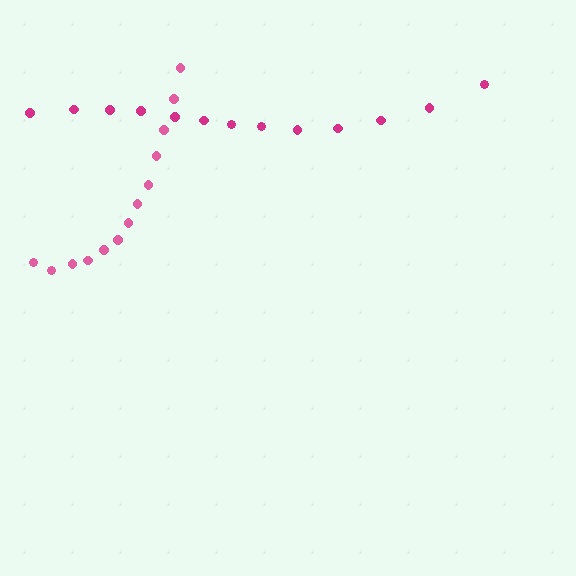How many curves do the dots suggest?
There are 2 distinct paths.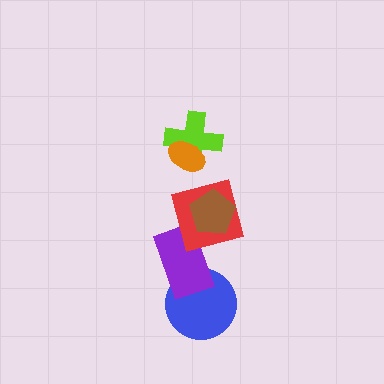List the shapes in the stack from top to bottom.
From top to bottom: the orange ellipse, the lime cross, the brown pentagon, the red square, the purple rectangle, the blue circle.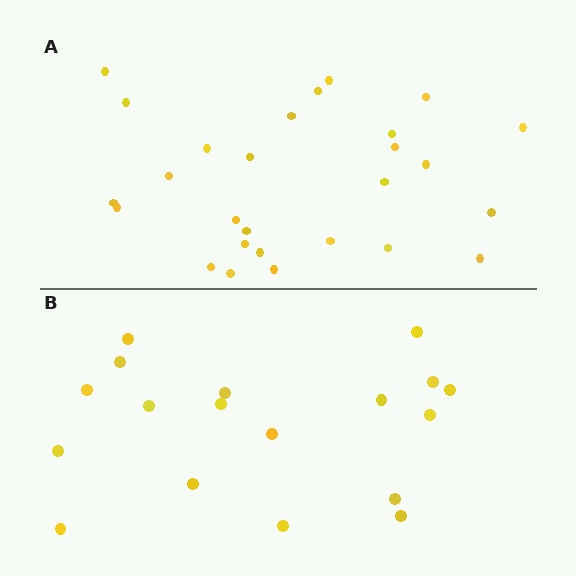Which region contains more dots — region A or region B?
Region A (the top region) has more dots.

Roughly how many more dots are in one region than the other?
Region A has roughly 8 or so more dots than region B.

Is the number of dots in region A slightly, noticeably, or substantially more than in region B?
Region A has substantially more. The ratio is roughly 1.5 to 1.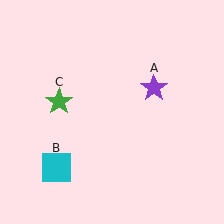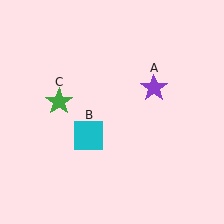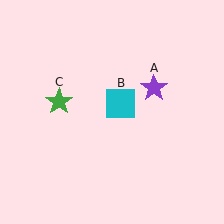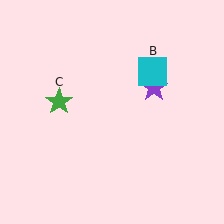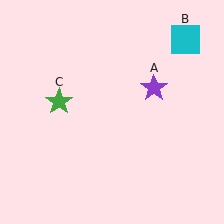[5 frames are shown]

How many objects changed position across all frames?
1 object changed position: cyan square (object B).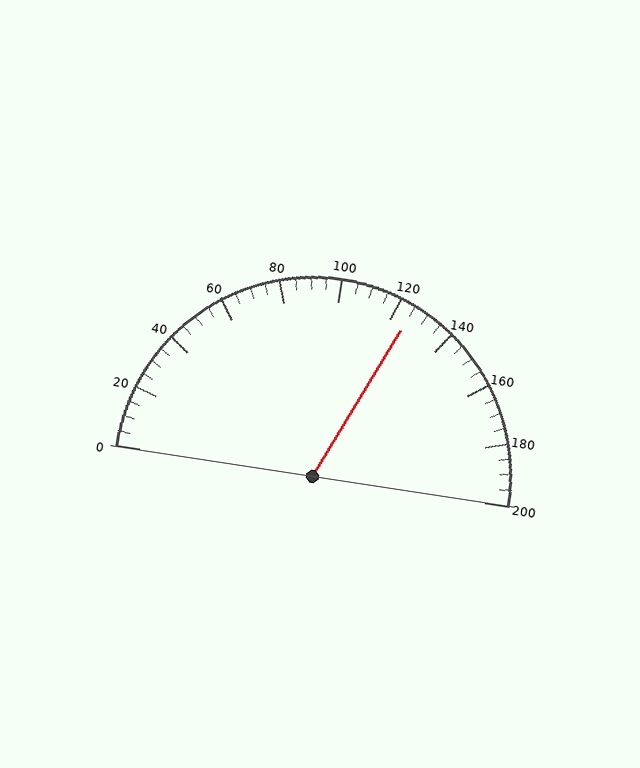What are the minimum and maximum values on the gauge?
The gauge ranges from 0 to 200.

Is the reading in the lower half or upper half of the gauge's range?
The reading is in the upper half of the range (0 to 200).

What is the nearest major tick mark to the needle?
The nearest major tick mark is 120.